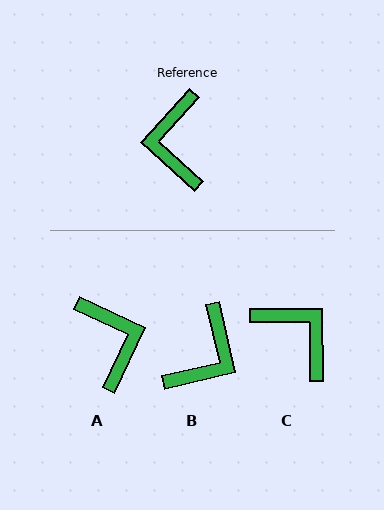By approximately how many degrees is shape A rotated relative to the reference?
Approximately 163 degrees clockwise.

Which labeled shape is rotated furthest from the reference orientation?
A, about 163 degrees away.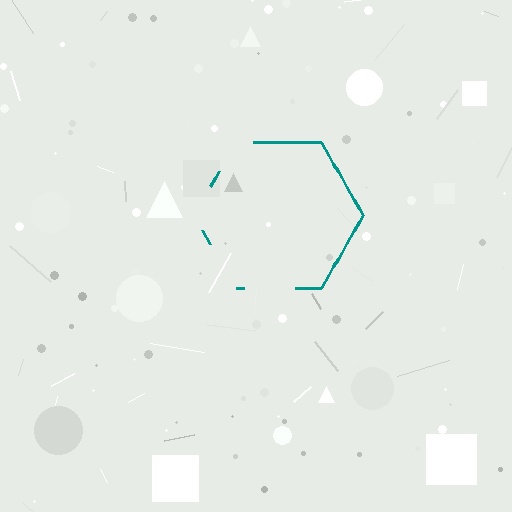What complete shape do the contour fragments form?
The contour fragments form a hexagon.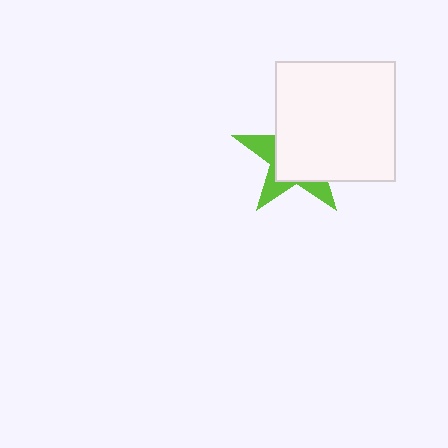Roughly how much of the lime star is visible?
A small part of it is visible (roughly 35%).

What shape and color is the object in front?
The object in front is a white square.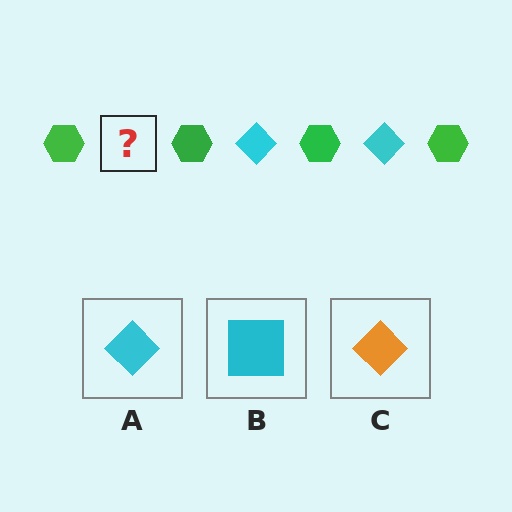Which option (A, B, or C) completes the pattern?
A.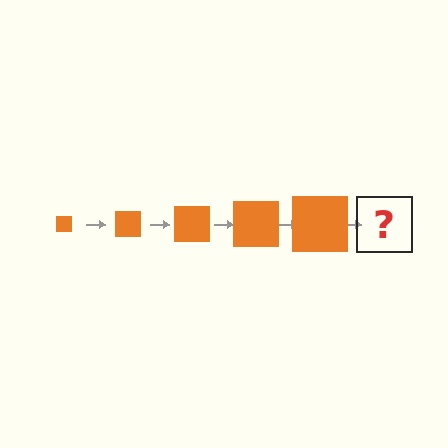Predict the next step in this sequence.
The next step is an orange square, larger than the previous one.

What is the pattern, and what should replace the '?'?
The pattern is that the square gets progressively larger each step. The '?' should be an orange square, larger than the previous one.